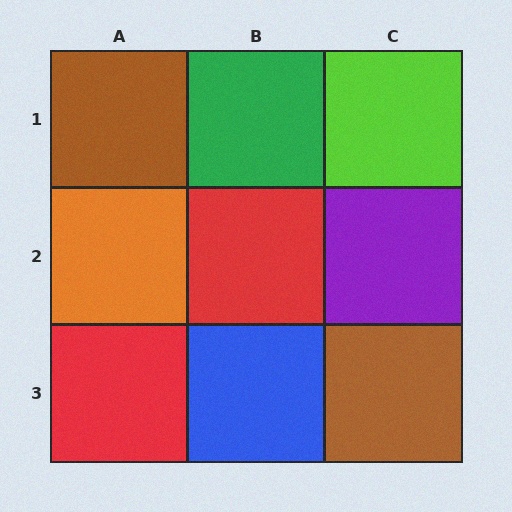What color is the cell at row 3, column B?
Blue.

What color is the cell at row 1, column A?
Brown.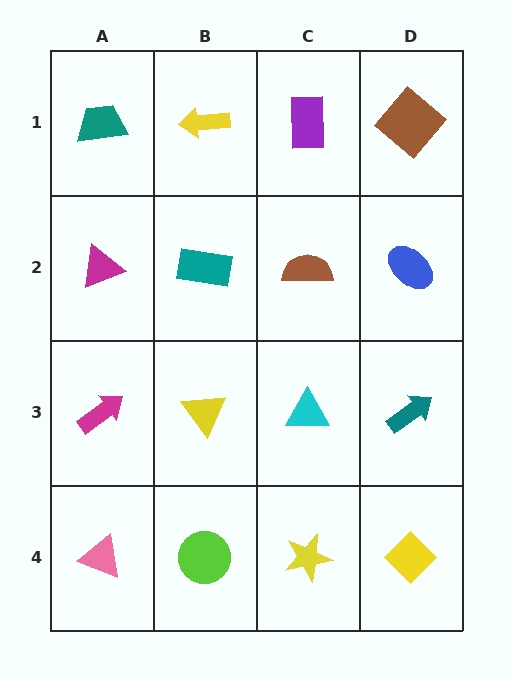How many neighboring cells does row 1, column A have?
2.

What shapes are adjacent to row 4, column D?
A teal arrow (row 3, column D), a yellow star (row 4, column C).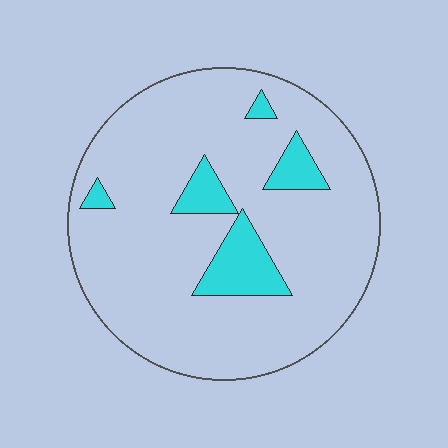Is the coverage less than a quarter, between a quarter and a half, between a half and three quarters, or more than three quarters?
Less than a quarter.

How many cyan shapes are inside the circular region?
5.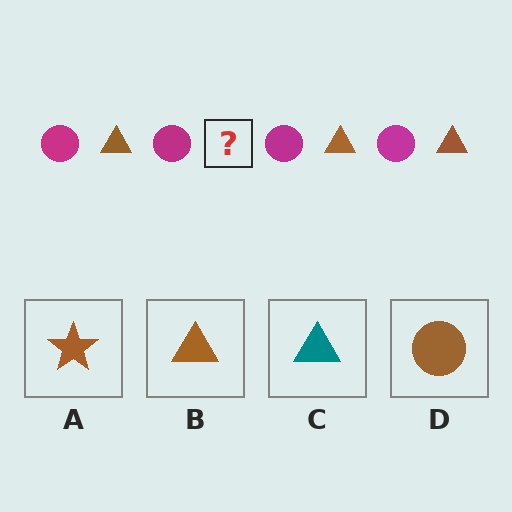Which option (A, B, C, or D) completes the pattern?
B.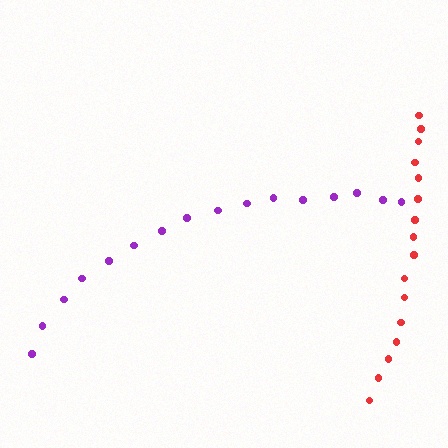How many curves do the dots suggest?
There are 2 distinct paths.